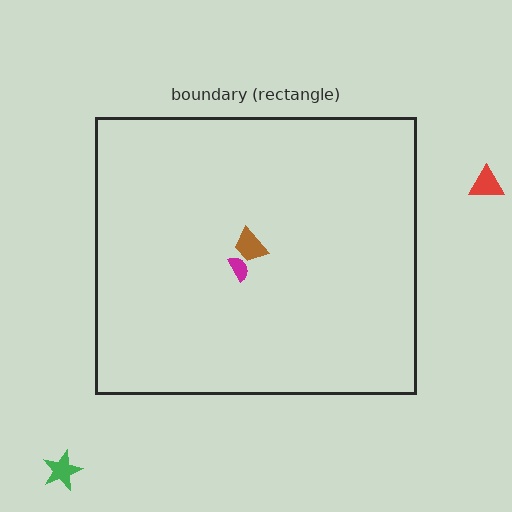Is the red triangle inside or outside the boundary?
Outside.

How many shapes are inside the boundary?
2 inside, 2 outside.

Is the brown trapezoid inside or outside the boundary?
Inside.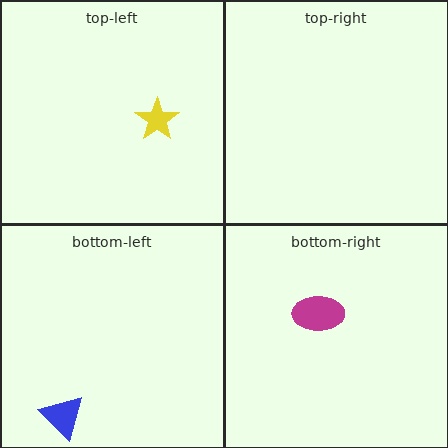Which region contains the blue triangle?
The bottom-left region.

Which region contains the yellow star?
The top-left region.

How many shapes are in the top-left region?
1.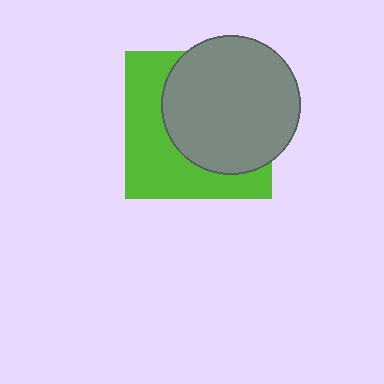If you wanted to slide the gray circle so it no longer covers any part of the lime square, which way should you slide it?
Slide it toward the upper-right — that is the most direct way to separate the two shapes.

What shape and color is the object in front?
The object in front is a gray circle.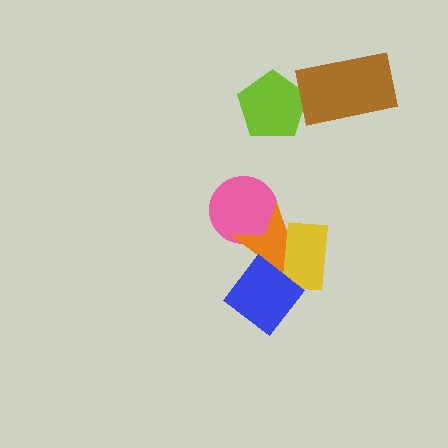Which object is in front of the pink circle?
The orange star is in front of the pink circle.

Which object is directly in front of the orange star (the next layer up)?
The yellow rectangle is directly in front of the orange star.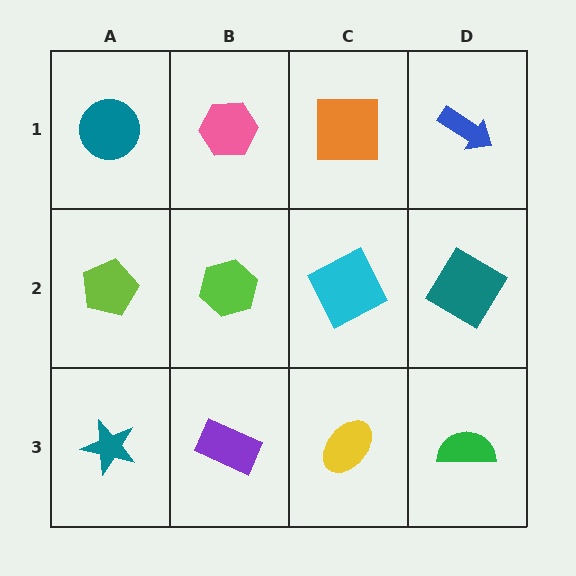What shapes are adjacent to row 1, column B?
A lime hexagon (row 2, column B), a teal circle (row 1, column A), an orange square (row 1, column C).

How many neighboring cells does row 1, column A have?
2.